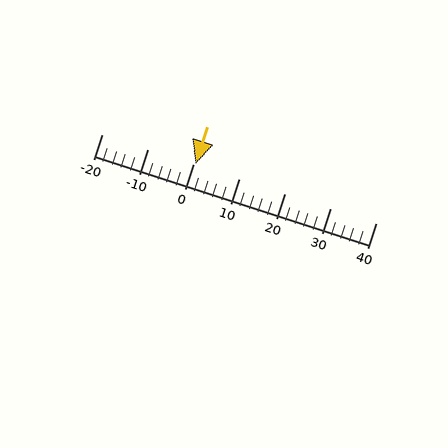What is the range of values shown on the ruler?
The ruler shows values from -20 to 40.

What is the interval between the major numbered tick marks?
The major tick marks are spaced 10 units apart.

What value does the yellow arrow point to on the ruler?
The yellow arrow points to approximately 1.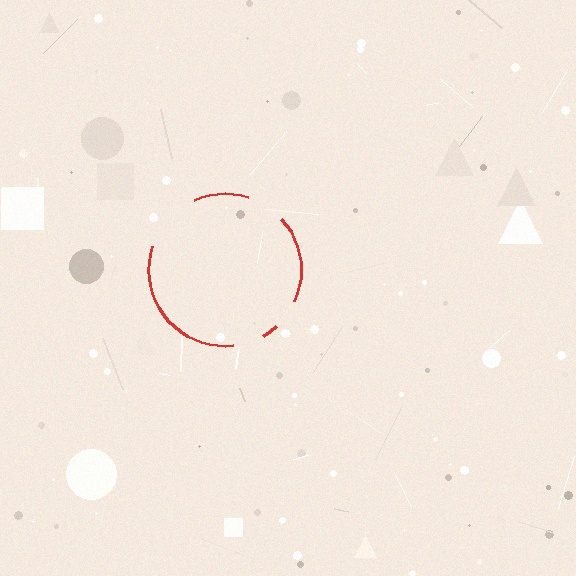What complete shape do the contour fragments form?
The contour fragments form a circle.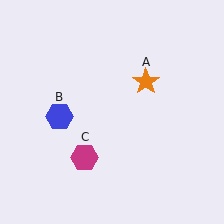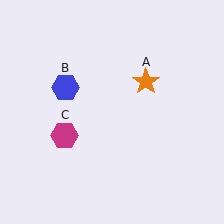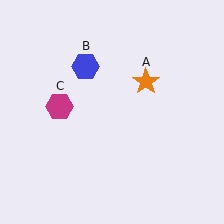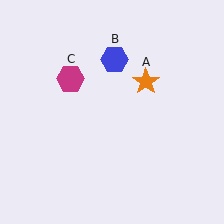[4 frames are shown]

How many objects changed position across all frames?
2 objects changed position: blue hexagon (object B), magenta hexagon (object C).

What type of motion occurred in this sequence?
The blue hexagon (object B), magenta hexagon (object C) rotated clockwise around the center of the scene.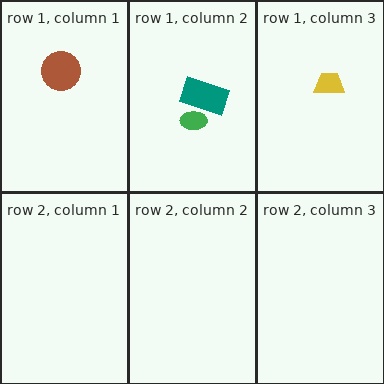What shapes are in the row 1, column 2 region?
The green ellipse, the teal rectangle.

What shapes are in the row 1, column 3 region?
The yellow trapezoid.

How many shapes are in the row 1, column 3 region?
1.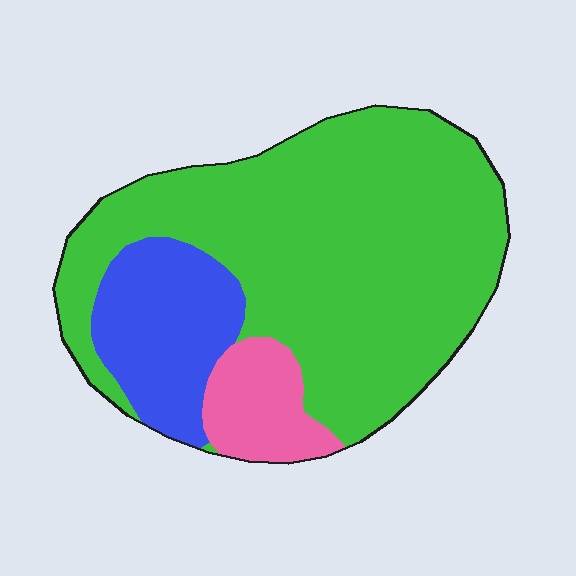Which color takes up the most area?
Green, at roughly 70%.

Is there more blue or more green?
Green.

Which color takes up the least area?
Pink, at roughly 10%.